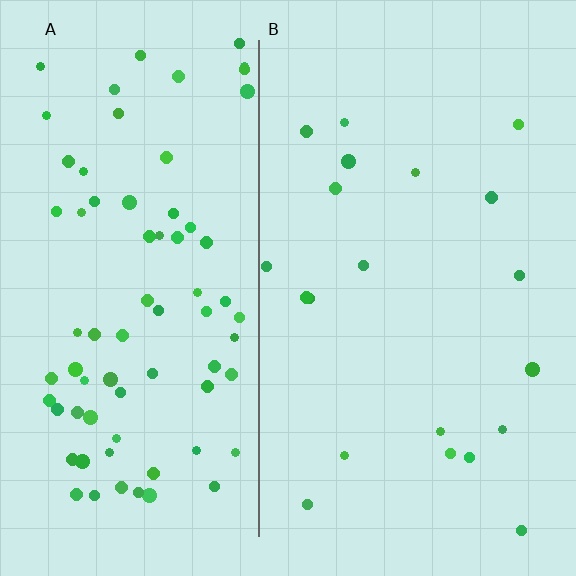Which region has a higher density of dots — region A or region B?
A (the left).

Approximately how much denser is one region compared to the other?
Approximately 3.8× — region A over region B.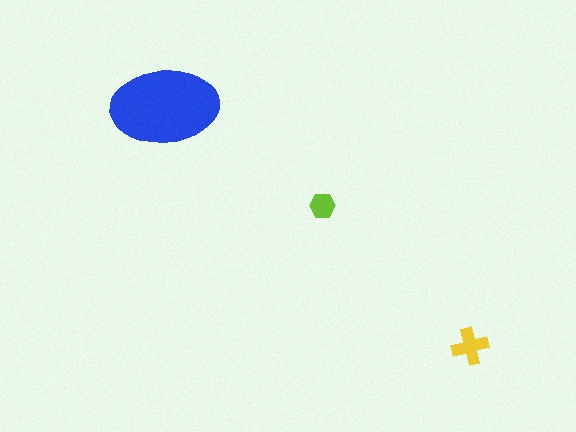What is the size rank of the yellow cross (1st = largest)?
2nd.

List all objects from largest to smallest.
The blue ellipse, the yellow cross, the lime hexagon.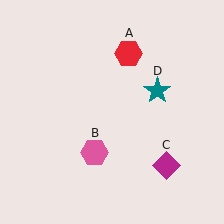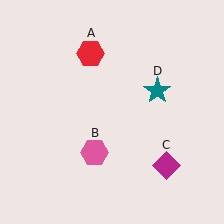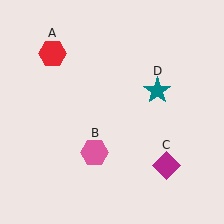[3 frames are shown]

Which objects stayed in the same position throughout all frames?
Pink hexagon (object B) and magenta diamond (object C) and teal star (object D) remained stationary.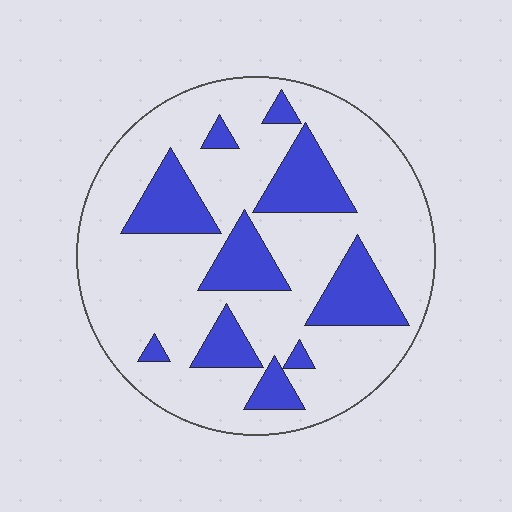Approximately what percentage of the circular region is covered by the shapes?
Approximately 25%.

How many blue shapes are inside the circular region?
10.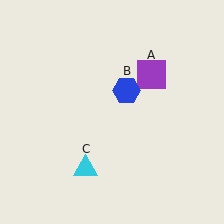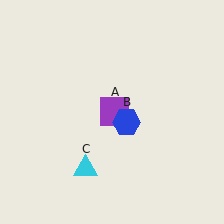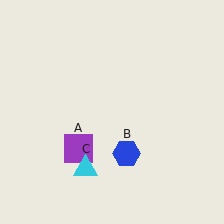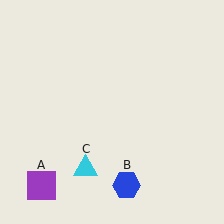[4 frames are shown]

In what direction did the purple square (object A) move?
The purple square (object A) moved down and to the left.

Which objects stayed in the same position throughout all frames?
Cyan triangle (object C) remained stationary.